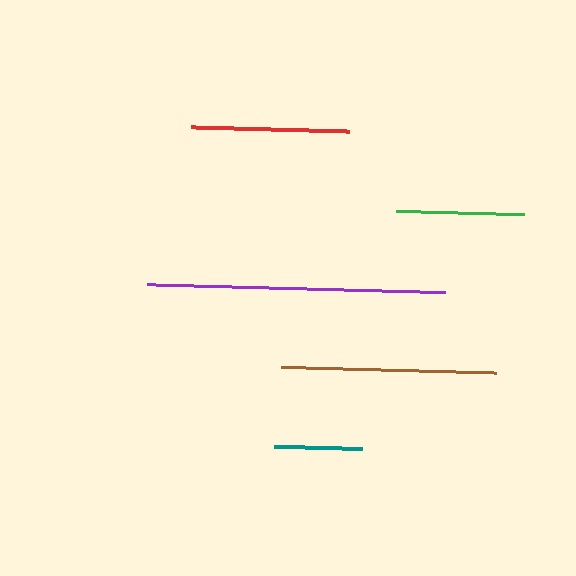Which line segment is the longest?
The purple line is the longest at approximately 299 pixels.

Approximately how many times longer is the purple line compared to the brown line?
The purple line is approximately 1.4 times the length of the brown line.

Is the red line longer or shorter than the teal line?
The red line is longer than the teal line.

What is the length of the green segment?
The green segment is approximately 128 pixels long.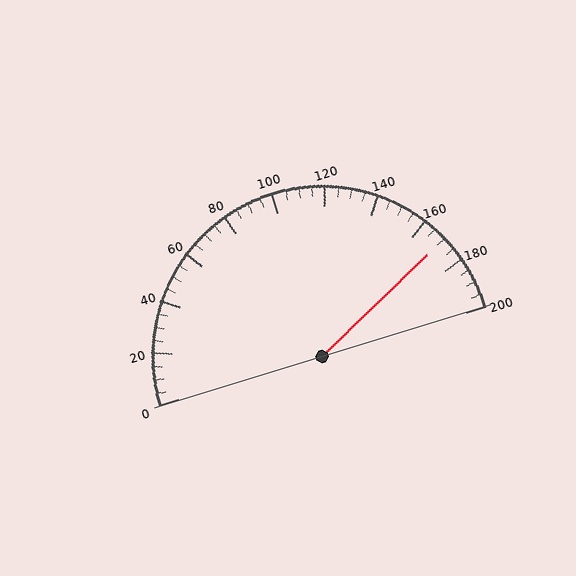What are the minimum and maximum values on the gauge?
The gauge ranges from 0 to 200.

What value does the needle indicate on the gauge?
The needle indicates approximately 170.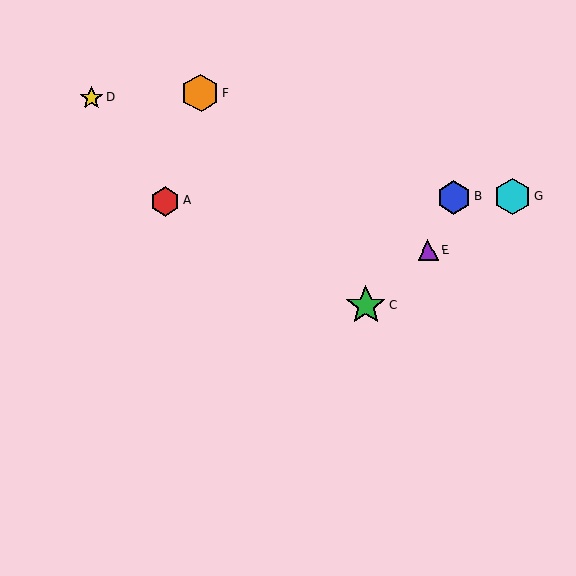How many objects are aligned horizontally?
3 objects (A, B, G) are aligned horizontally.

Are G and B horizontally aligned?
Yes, both are at y≈196.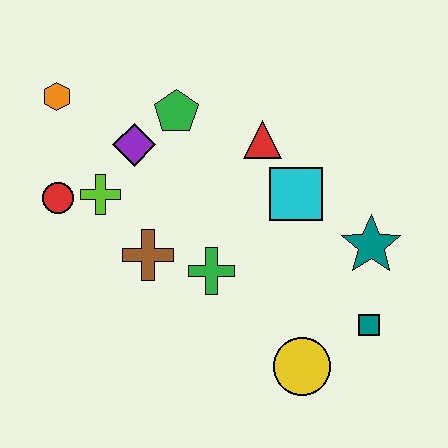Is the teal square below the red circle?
Yes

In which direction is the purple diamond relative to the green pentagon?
The purple diamond is to the left of the green pentagon.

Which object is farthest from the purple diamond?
The teal square is farthest from the purple diamond.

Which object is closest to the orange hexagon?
The purple diamond is closest to the orange hexagon.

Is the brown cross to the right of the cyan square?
No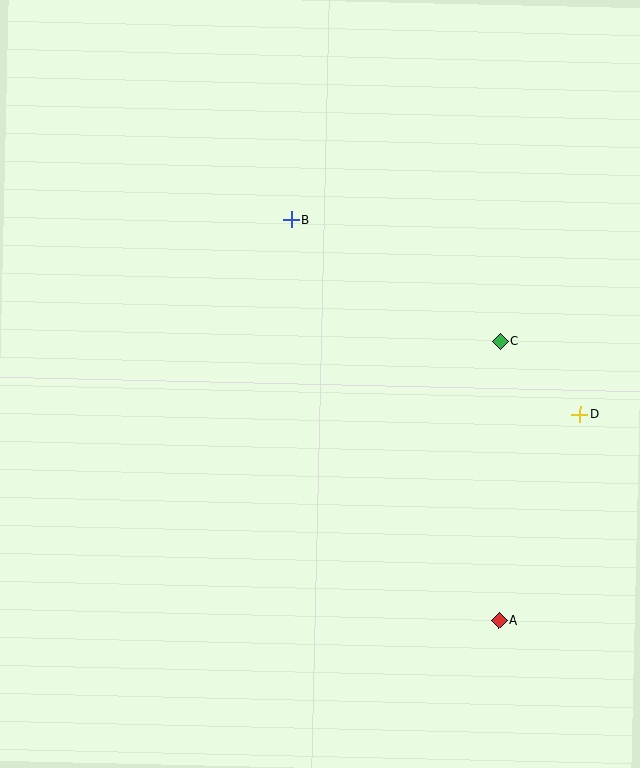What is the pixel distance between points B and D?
The distance between B and D is 349 pixels.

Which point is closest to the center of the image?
Point B at (291, 220) is closest to the center.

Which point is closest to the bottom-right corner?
Point A is closest to the bottom-right corner.